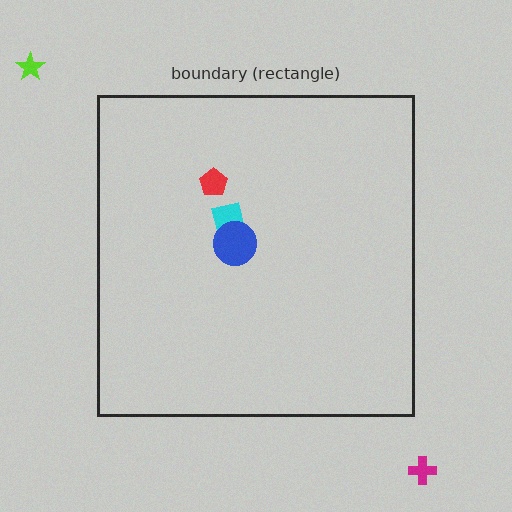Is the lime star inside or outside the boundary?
Outside.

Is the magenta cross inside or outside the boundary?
Outside.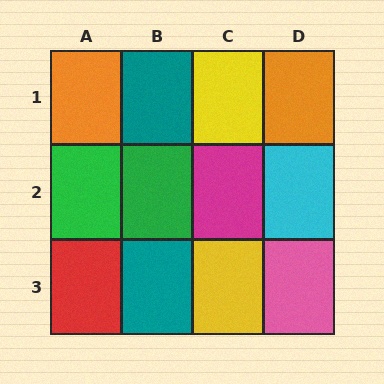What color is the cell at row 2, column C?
Magenta.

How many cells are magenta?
1 cell is magenta.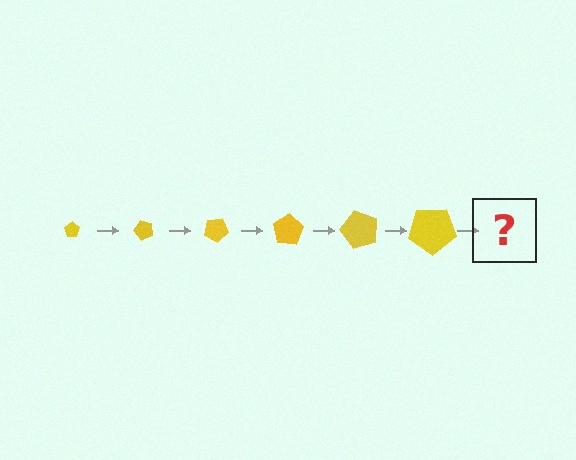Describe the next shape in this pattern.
It should be a pentagon, larger than the previous one and rotated 300 degrees from the start.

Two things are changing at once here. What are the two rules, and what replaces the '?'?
The two rules are that the pentagon grows larger each step and it rotates 50 degrees each step. The '?' should be a pentagon, larger than the previous one and rotated 300 degrees from the start.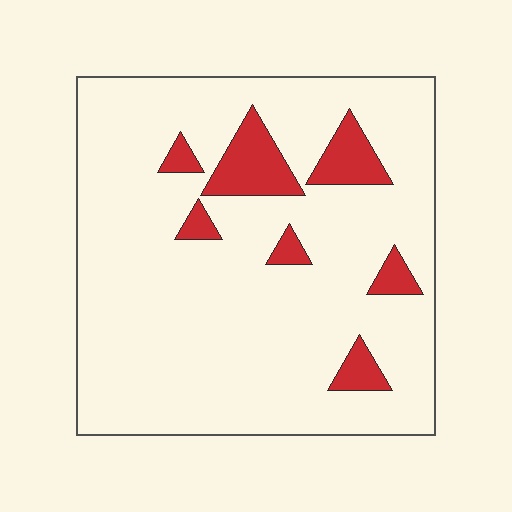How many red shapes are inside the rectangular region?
7.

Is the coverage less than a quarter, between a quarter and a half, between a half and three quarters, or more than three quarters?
Less than a quarter.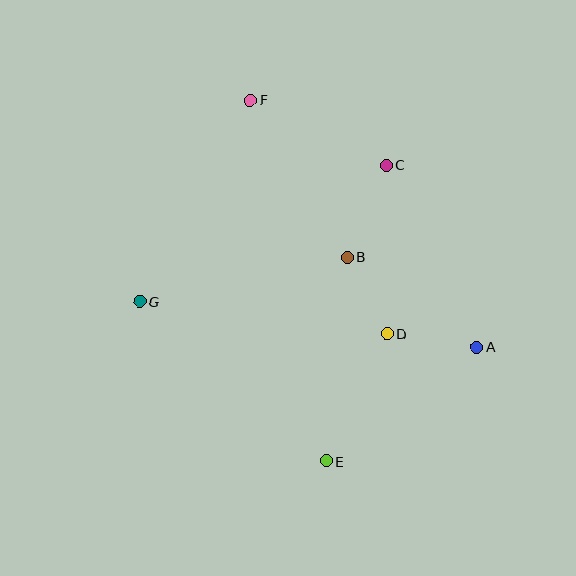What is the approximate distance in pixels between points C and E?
The distance between C and E is approximately 302 pixels.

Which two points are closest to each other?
Points B and D are closest to each other.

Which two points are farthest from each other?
Points E and F are farthest from each other.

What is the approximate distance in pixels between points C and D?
The distance between C and D is approximately 168 pixels.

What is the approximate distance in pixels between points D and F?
The distance between D and F is approximately 271 pixels.